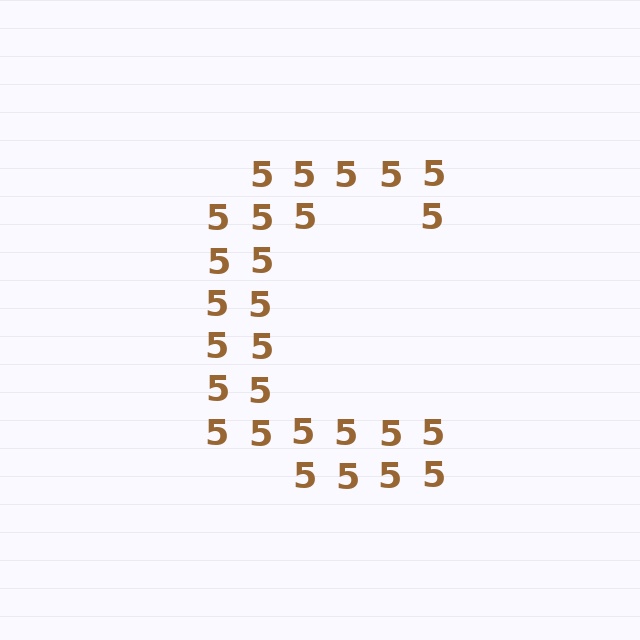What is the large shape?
The large shape is the letter C.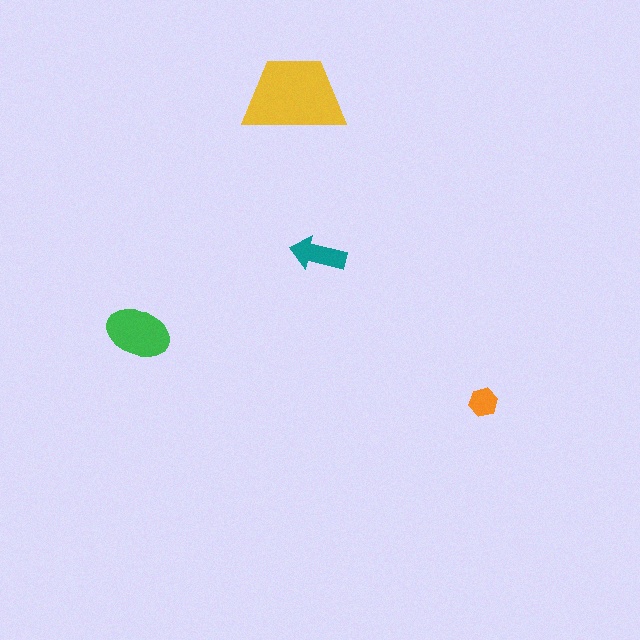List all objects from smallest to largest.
The orange hexagon, the teal arrow, the green ellipse, the yellow trapezoid.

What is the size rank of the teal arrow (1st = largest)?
3rd.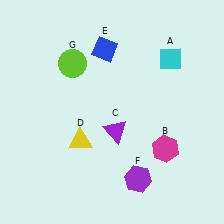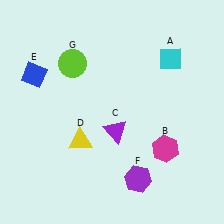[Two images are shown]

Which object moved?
The blue diamond (E) moved left.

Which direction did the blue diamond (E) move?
The blue diamond (E) moved left.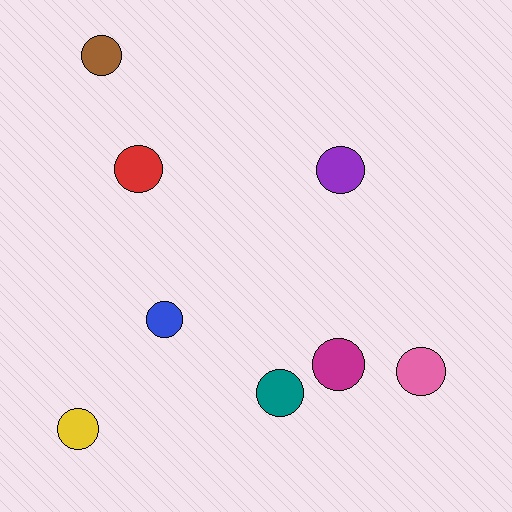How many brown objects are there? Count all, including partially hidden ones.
There is 1 brown object.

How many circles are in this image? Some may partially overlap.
There are 8 circles.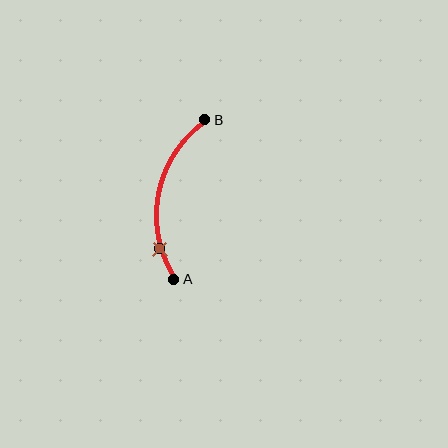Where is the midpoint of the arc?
The arc midpoint is the point on the curve farthest from the straight line joining A and B. It sits to the left of that line.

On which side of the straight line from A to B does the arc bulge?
The arc bulges to the left of the straight line connecting A and B.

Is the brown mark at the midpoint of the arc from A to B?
No. The brown mark lies on the arc but is closer to endpoint A. The arc midpoint would be at the point on the curve equidistant along the arc from both A and B.